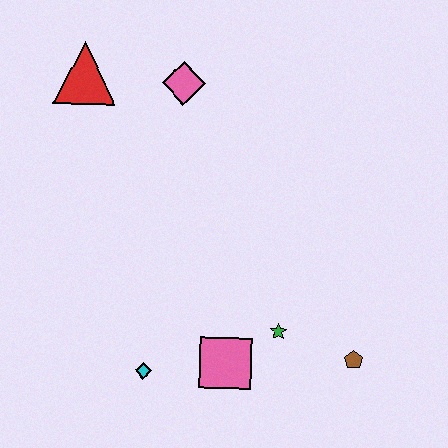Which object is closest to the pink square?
The green star is closest to the pink square.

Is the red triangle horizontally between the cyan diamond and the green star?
No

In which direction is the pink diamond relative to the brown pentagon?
The pink diamond is above the brown pentagon.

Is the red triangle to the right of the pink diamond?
No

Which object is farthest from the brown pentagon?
The red triangle is farthest from the brown pentagon.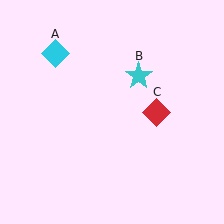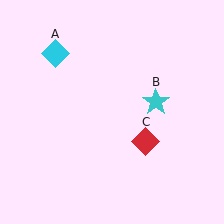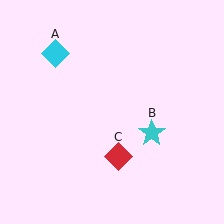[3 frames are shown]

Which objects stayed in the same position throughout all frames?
Cyan diamond (object A) remained stationary.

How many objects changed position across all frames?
2 objects changed position: cyan star (object B), red diamond (object C).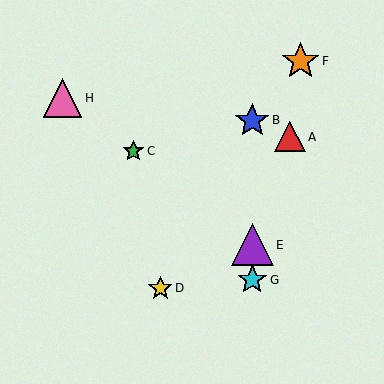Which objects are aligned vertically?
Objects B, E, G are aligned vertically.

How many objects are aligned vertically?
3 objects (B, E, G) are aligned vertically.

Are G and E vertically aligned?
Yes, both are at x≈252.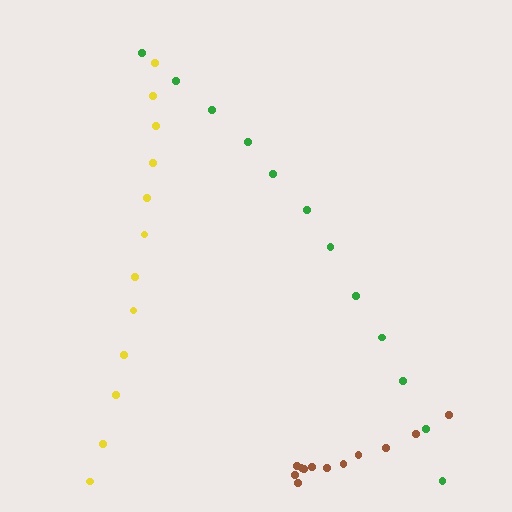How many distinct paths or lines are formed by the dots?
There are 3 distinct paths.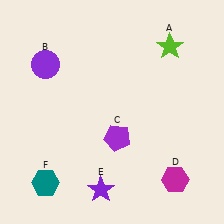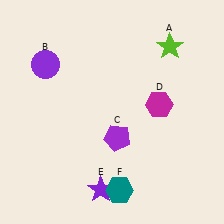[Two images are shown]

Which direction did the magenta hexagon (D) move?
The magenta hexagon (D) moved up.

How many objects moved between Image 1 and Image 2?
2 objects moved between the two images.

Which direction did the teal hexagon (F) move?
The teal hexagon (F) moved right.